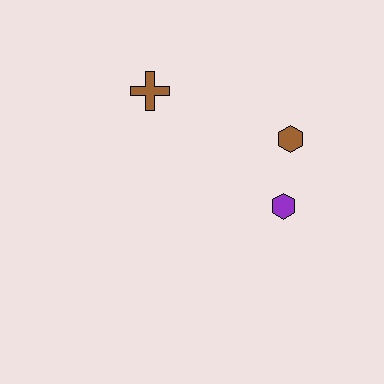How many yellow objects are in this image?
There are no yellow objects.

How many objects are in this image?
There are 3 objects.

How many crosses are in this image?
There is 1 cross.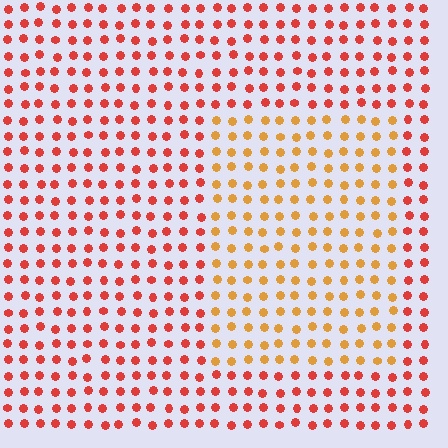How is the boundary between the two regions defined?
The boundary is defined purely by a slight shift in hue (about 35 degrees). Spacing, size, and orientation are identical on both sides.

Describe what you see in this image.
The image is filled with small red elements in a uniform arrangement. A rectangle-shaped region is visible where the elements are tinted to a slightly different hue, forming a subtle color boundary.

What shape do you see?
I see a rectangle.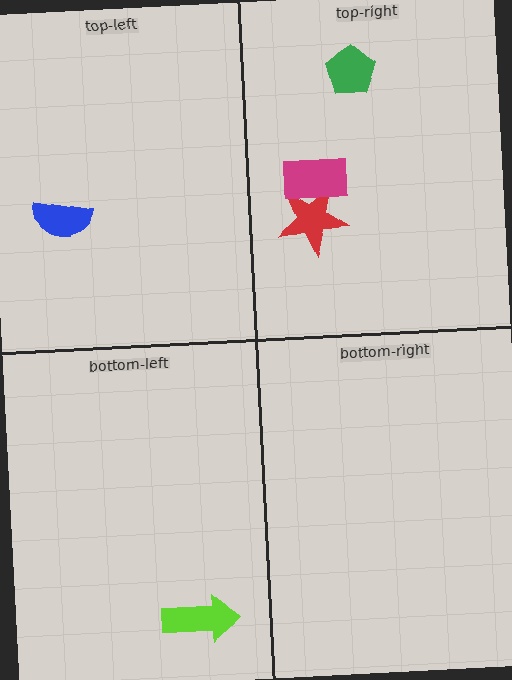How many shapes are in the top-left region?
1.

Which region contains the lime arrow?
The bottom-left region.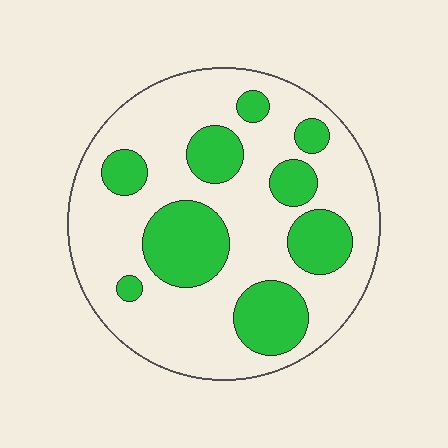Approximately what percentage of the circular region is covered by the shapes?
Approximately 30%.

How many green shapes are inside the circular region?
9.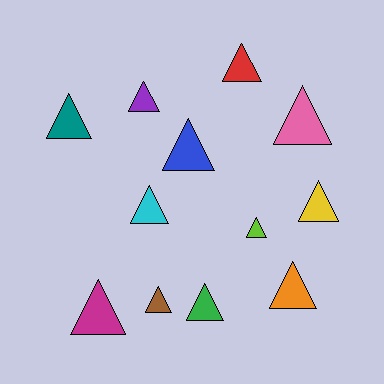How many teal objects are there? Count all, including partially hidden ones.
There is 1 teal object.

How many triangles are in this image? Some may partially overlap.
There are 12 triangles.